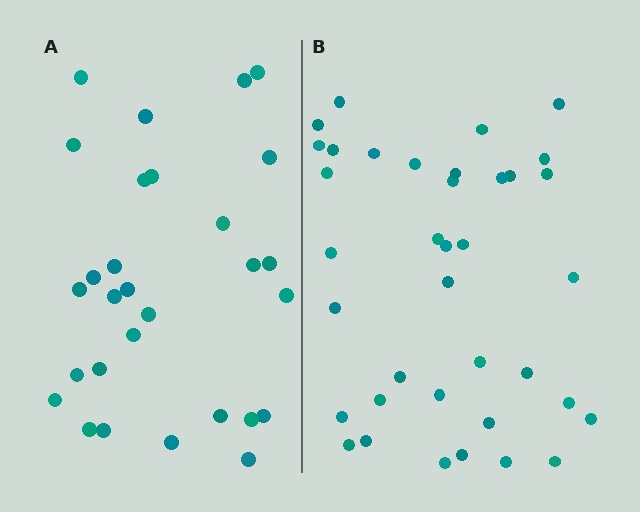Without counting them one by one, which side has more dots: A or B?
Region B (the right region) has more dots.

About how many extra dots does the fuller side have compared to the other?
Region B has roughly 8 or so more dots than region A.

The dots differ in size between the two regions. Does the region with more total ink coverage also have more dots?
No. Region A has more total ink coverage because its dots are larger, but region B actually contains more individual dots. Total area can be misleading — the number of items is what matters here.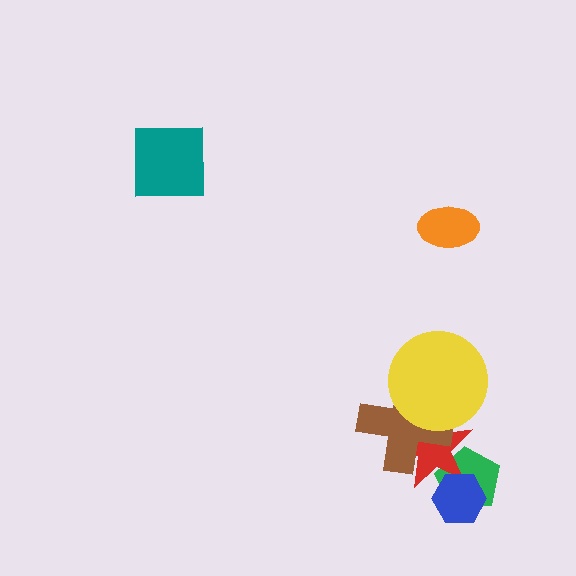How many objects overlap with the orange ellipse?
0 objects overlap with the orange ellipse.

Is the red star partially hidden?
Yes, it is partially covered by another shape.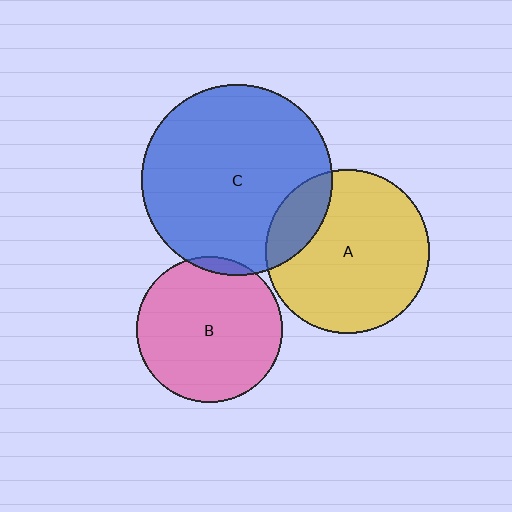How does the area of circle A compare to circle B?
Approximately 1.3 times.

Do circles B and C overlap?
Yes.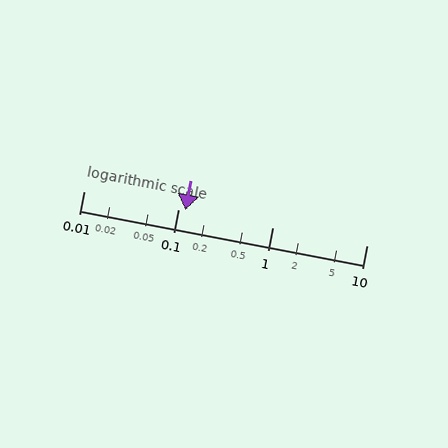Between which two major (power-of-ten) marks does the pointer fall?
The pointer is between 0.1 and 1.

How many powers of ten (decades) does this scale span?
The scale spans 3 decades, from 0.01 to 10.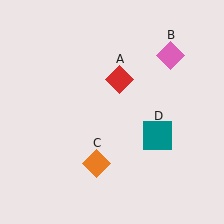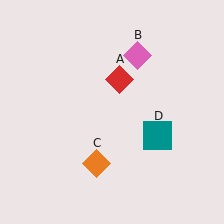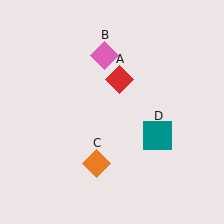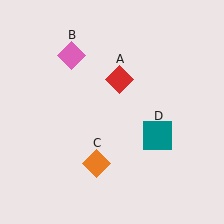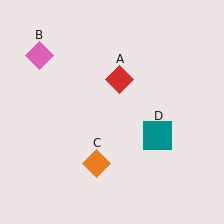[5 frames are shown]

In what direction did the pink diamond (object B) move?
The pink diamond (object B) moved left.